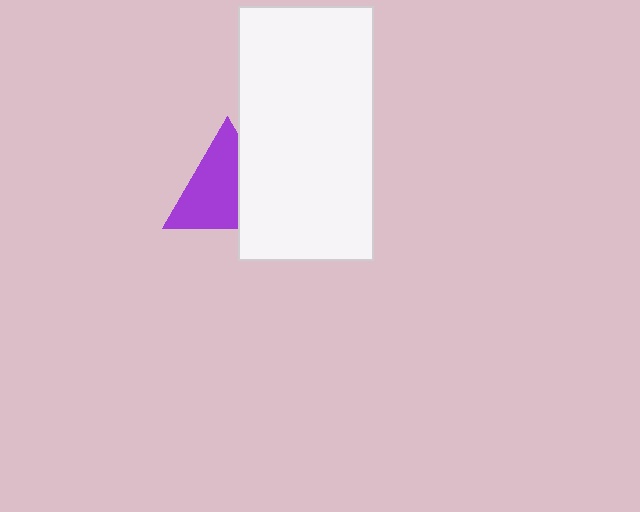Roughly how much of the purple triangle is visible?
About half of it is visible (roughly 64%).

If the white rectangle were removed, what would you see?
You would see the complete purple triangle.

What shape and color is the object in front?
The object in front is a white rectangle.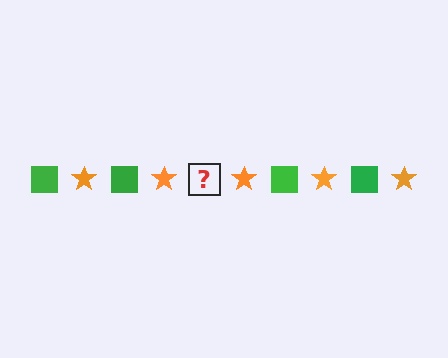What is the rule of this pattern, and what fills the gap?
The rule is that the pattern alternates between green square and orange star. The gap should be filled with a green square.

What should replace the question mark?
The question mark should be replaced with a green square.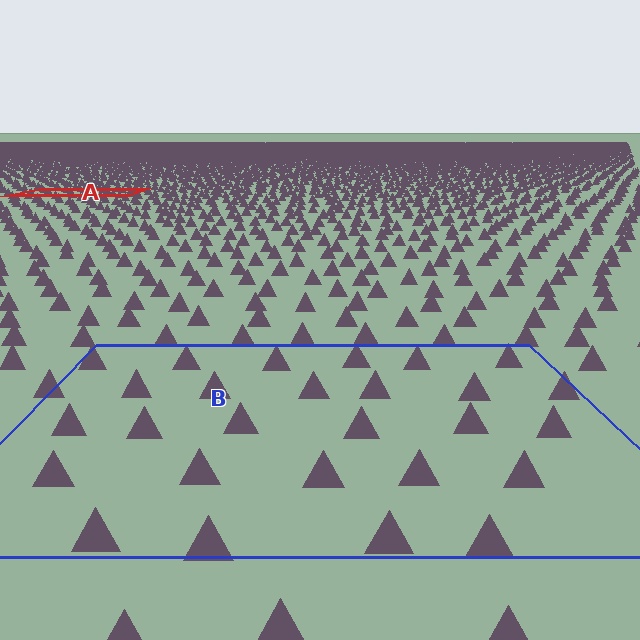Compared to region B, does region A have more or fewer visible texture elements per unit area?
Region A has more texture elements per unit area — they are packed more densely because it is farther away.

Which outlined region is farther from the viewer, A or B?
Region A is farther from the viewer — the texture elements inside it appear smaller and more densely packed.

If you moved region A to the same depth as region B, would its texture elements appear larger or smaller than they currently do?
They would appear larger. At a closer depth, the same texture elements are projected at a bigger on-screen size.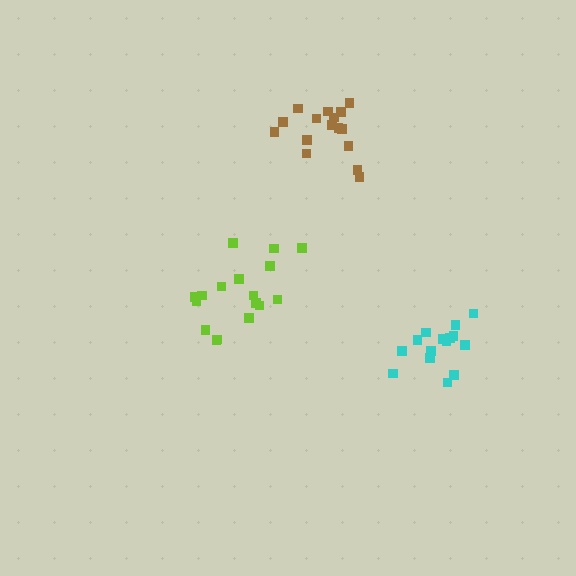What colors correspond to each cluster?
The clusters are colored: cyan, brown, lime.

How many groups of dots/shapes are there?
There are 3 groups.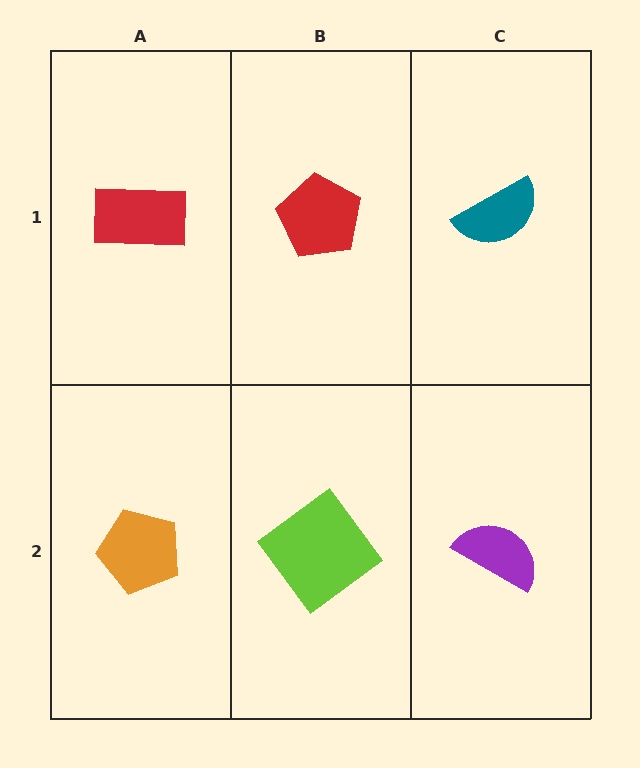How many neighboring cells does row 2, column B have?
3.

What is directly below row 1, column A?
An orange pentagon.